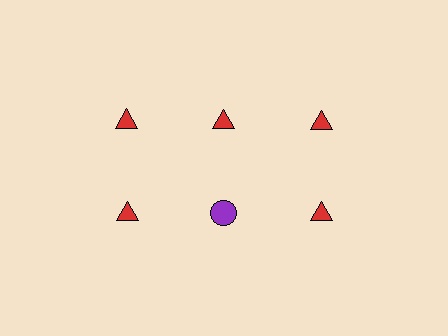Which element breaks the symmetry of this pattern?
The purple circle in the second row, second from left column breaks the symmetry. All other shapes are red triangles.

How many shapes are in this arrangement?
There are 6 shapes arranged in a grid pattern.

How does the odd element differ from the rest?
It differs in both color (purple instead of red) and shape (circle instead of triangle).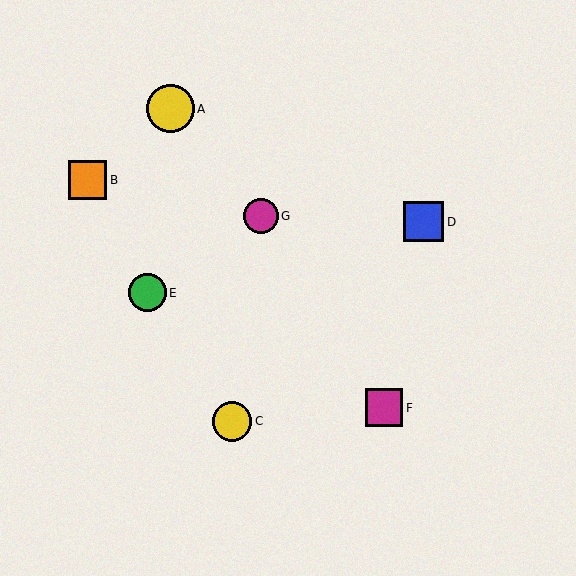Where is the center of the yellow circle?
The center of the yellow circle is at (170, 109).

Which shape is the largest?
The yellow circle (labeled A) is the largest.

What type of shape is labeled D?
Shape D is a blue square.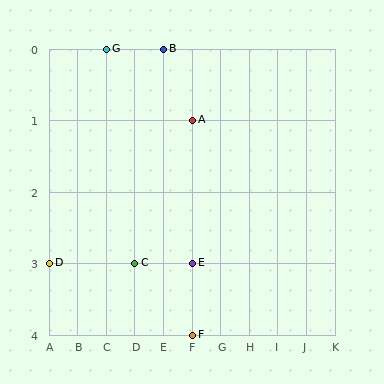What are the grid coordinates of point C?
Point C is at grid coordinates (D, 3).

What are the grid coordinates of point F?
Point F is at grid coordinates (F, 4).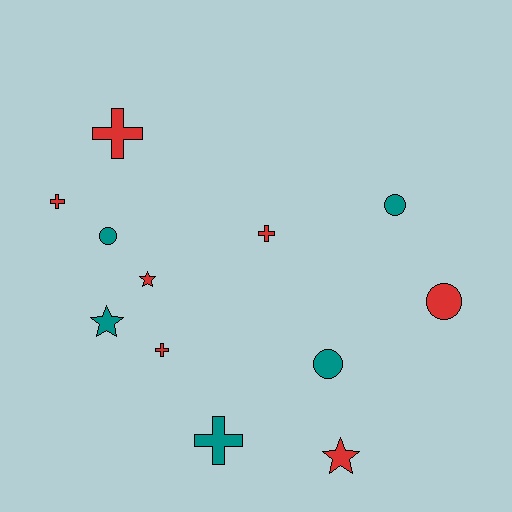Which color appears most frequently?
Red, with 7 objects.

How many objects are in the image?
There are 12 objects.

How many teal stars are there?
There is 1 teal star.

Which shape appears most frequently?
Cross, with 5 objects.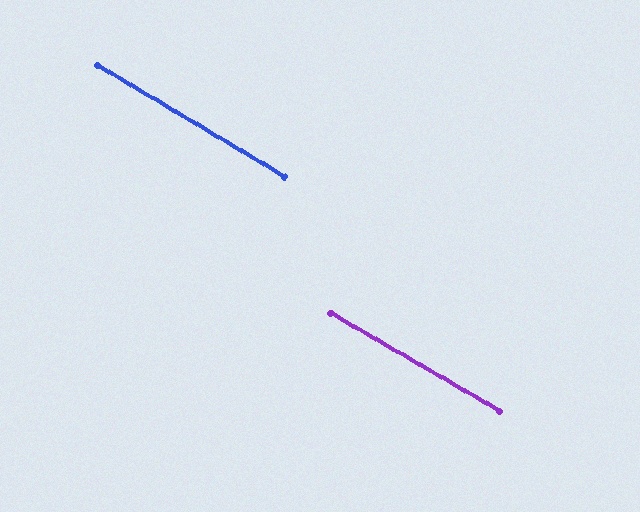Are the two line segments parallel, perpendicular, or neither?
Parallel — their directions differ by only 0.6°.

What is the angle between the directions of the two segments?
Approximately 1 degree.